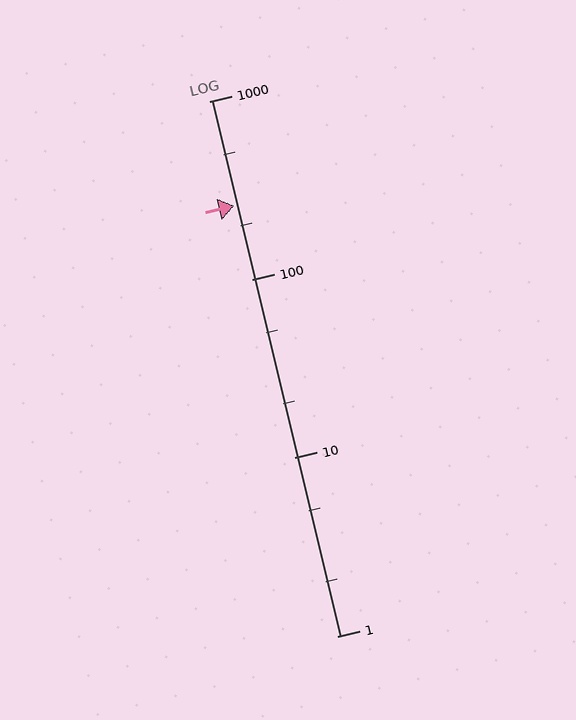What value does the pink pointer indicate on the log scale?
The pointer indicates approximately 260.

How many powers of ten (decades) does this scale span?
The scale spans 3 decades, from 1 to 1000.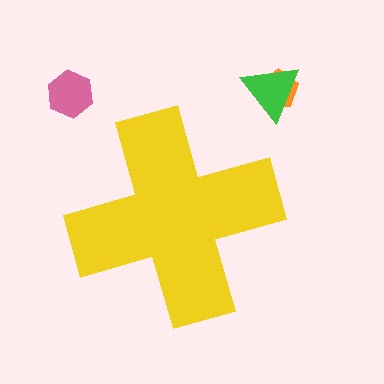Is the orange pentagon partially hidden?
No, the orange pentagon is fully visible.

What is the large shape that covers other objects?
A yellow cross.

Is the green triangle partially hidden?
No, the green triangle is fully visible.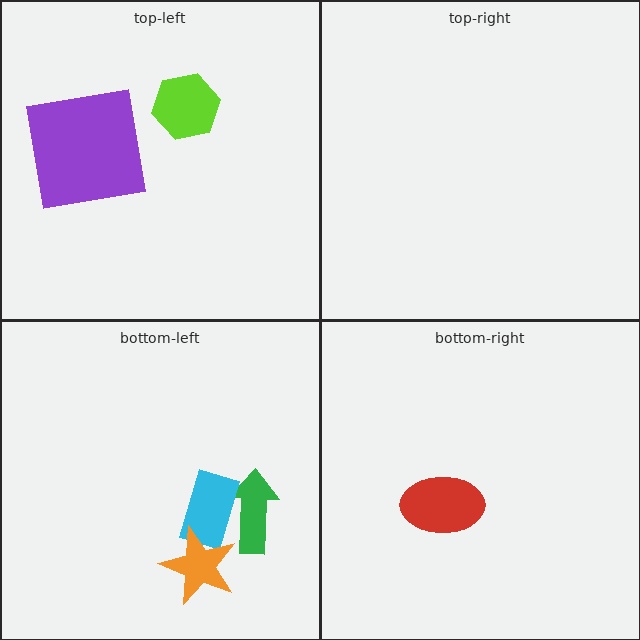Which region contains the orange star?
The bottom-left region.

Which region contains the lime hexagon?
The top-left region.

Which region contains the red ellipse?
The bottom-right region.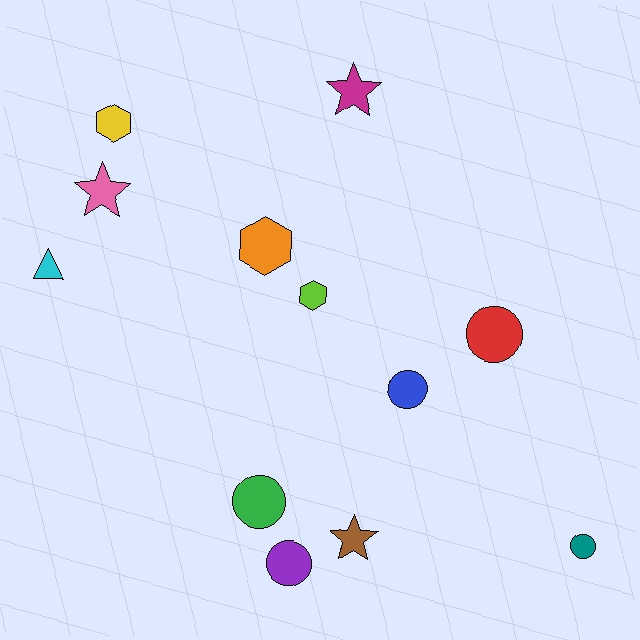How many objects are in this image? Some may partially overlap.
There are 12 objects.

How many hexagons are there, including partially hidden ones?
There are 3 hexagons.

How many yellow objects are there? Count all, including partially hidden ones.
There is 1 yellow object.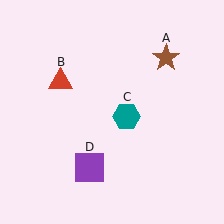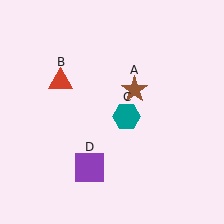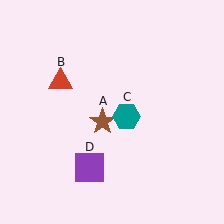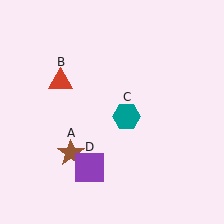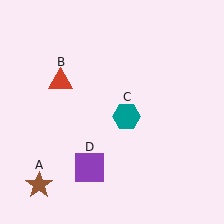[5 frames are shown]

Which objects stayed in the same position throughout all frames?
Red triangle (object B) and teal hexagon (object C) and purple square (object D) remained stationary.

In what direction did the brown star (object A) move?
The brown star (object A) moved down and to the left.